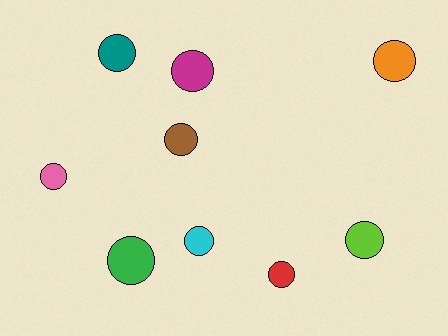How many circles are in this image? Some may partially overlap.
There are 9 circles.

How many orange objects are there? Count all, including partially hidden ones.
There is 1 orange object.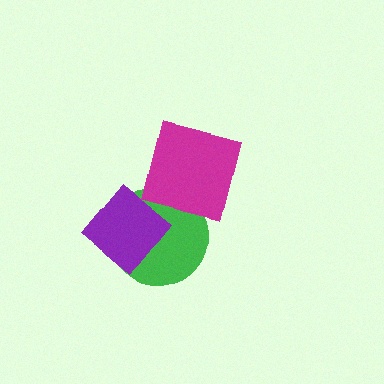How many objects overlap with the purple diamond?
1 object overlaps with the purple diamond.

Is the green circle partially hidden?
Yes, it is partially covered by another shape.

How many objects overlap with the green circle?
2 objects overlap with the green circle.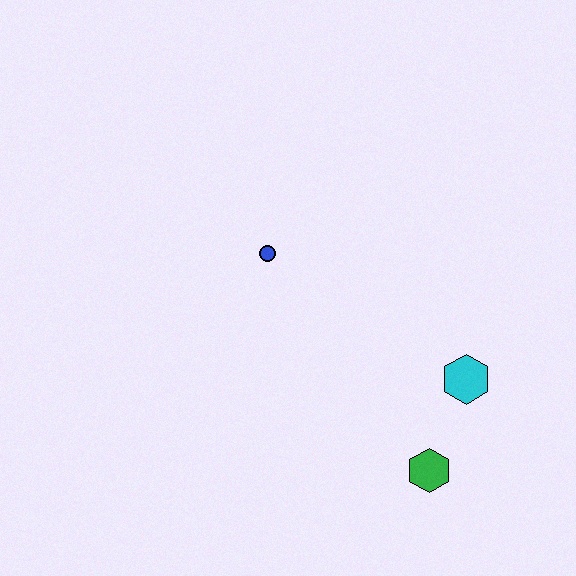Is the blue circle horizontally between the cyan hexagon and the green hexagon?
No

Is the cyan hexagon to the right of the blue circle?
Yes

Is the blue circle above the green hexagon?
Yes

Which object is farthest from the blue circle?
The green hexagon is farthest from the blue circle.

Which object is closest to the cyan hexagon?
The green hexagon is closest to the cyan hexagon.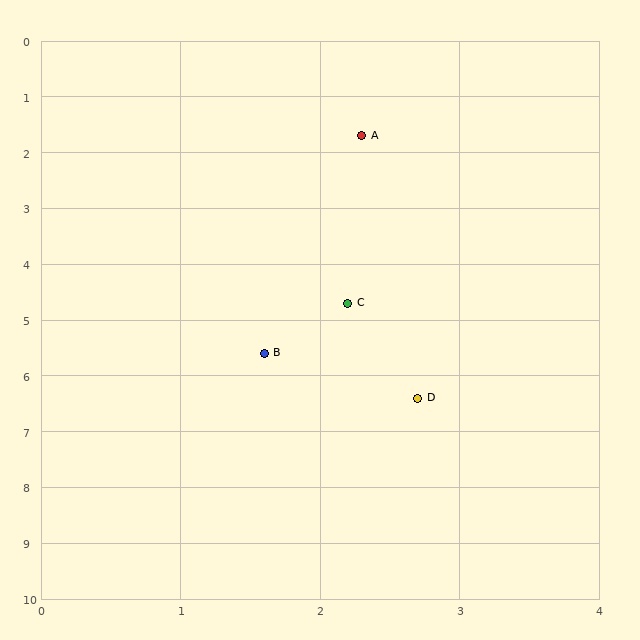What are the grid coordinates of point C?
Point C is at approximately (2.2, 4.7).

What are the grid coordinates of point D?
Point D is at approximately (2.7, 6.4).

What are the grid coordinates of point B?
Point B is at approximately (1.6, 5.6).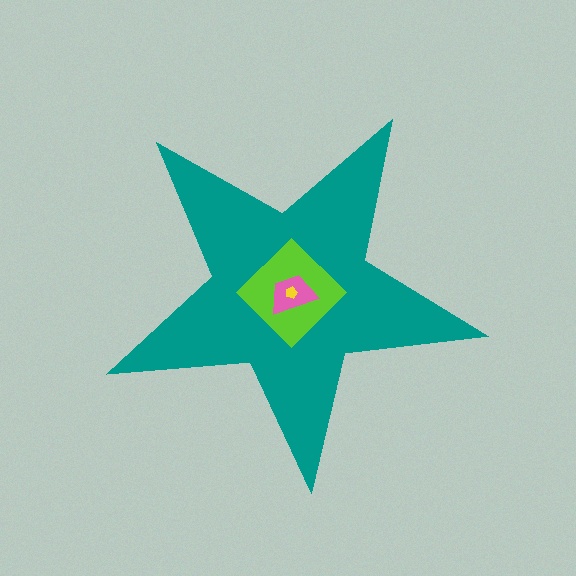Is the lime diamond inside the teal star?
Yes.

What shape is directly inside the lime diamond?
The pink trapezoid.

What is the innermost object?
The yellow pentagon.